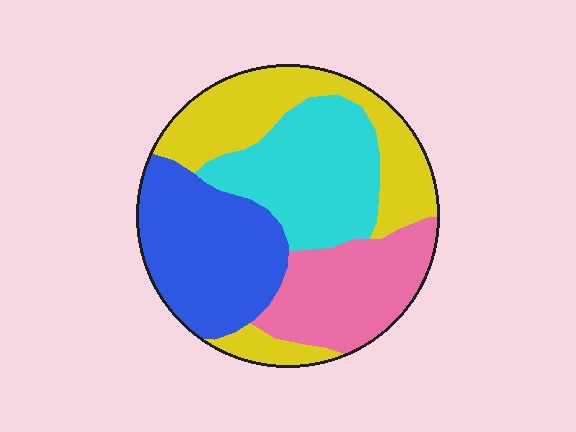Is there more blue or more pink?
Blue.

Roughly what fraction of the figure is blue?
Blue covers 27% of the figure.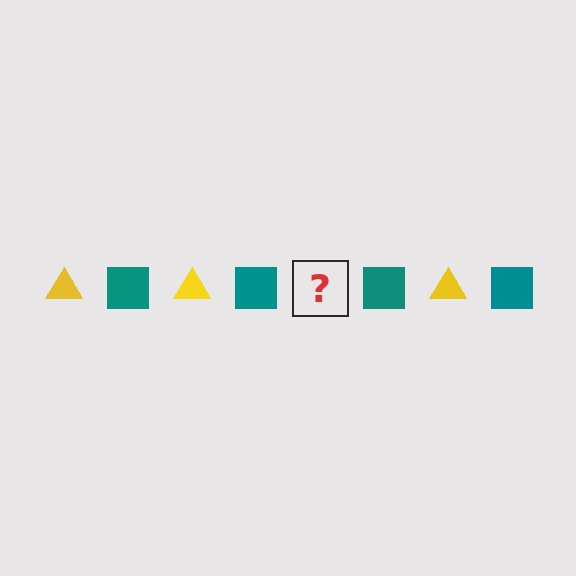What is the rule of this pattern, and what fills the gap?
The rule is that the pattern alternates between yellow triangle and teal square. The gap should be filled with a yellow triangle.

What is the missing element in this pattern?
The missing element is a yellow triangle.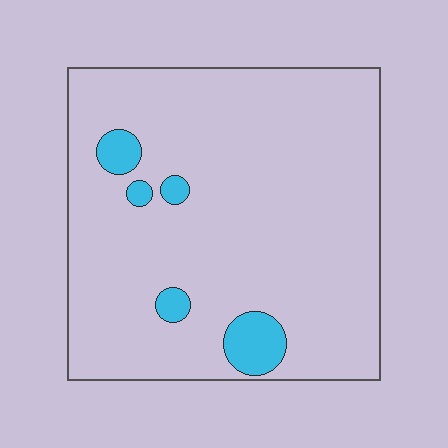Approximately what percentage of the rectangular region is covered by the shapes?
Approximately 5%.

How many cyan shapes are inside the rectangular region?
5.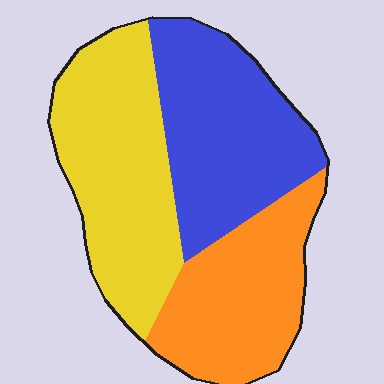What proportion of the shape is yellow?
Yellow takes up about three eighths (3/8) of the shape.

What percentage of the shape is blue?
Blue takes up between a quarter and a half of the shape.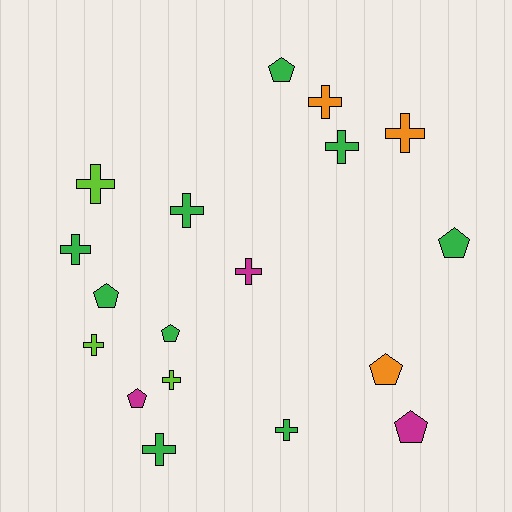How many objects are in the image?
There are 18 objects.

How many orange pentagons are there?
There is 1 orange pentagon.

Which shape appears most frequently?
Cross, with 11 objects.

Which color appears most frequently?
Green, with 9 objects.